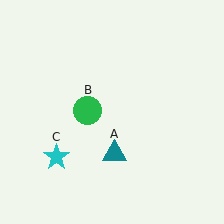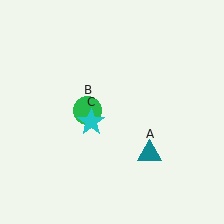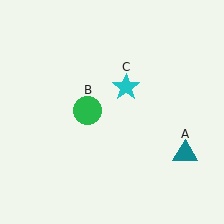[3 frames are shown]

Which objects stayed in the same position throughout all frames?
Green circle (object B) remained stationary.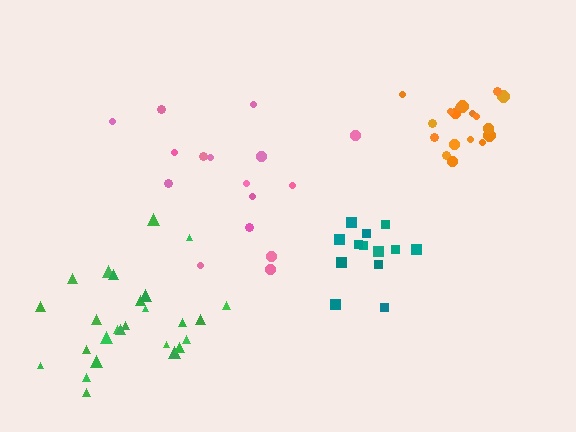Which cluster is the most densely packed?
Orange.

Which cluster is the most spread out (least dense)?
Pink.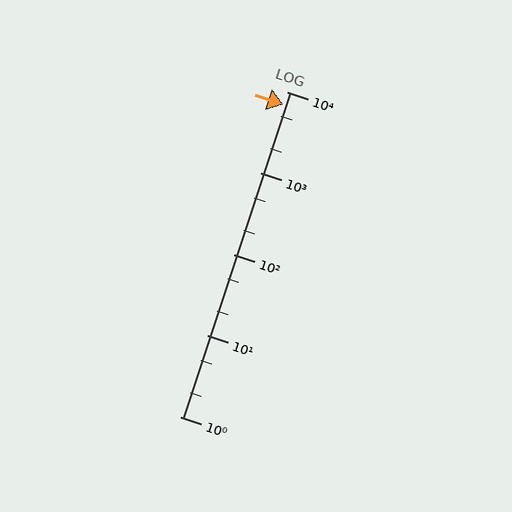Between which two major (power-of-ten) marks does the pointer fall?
The pointer is between 1000 and 10000.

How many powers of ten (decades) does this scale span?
The scale spans 4 decades, from 1 to 10000.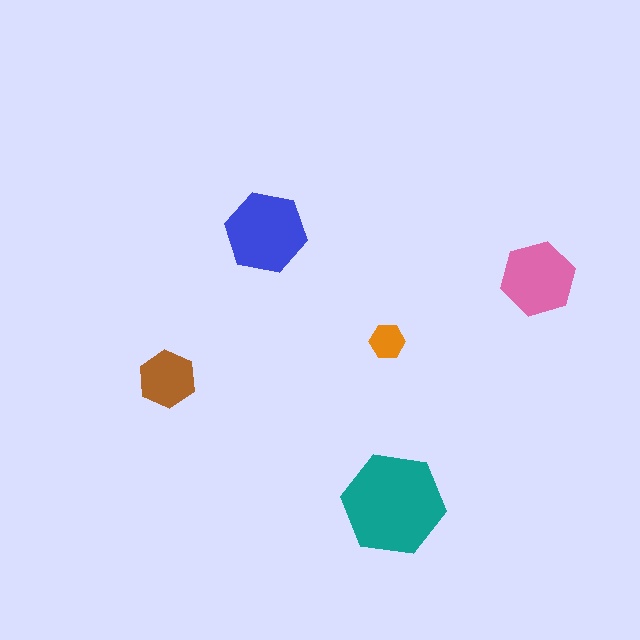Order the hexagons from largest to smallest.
the teal one, the blue one, the pink one, the brown one, the orange one.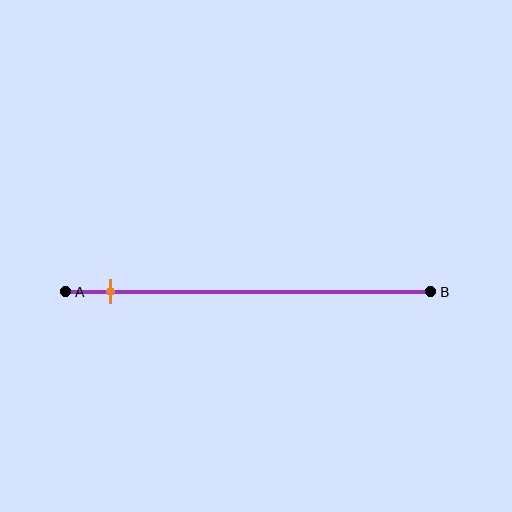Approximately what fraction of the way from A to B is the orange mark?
The orange mark is approximately 10% of the way from A to B.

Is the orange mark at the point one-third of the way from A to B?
No, the mark is at about 10% from A, not at the 33% one-third point.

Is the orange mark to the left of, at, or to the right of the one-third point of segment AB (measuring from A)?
The orange mark is to the left of the one-third point of segment AB.